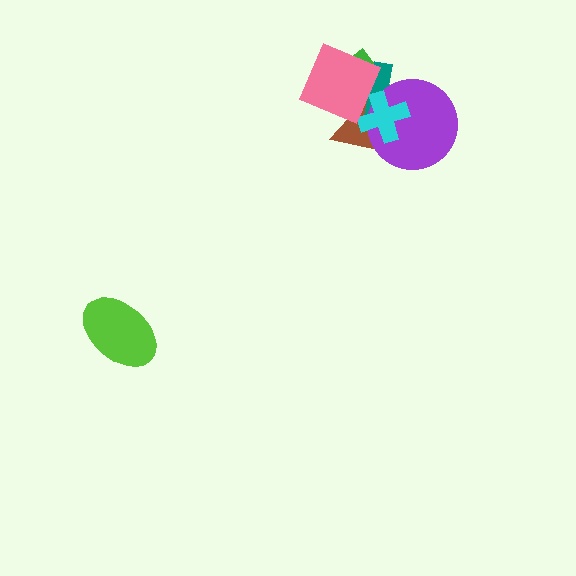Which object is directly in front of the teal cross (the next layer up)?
The purple circle is directly in front of the teal cross.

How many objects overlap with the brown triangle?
5 objects overlap with the brown triangle.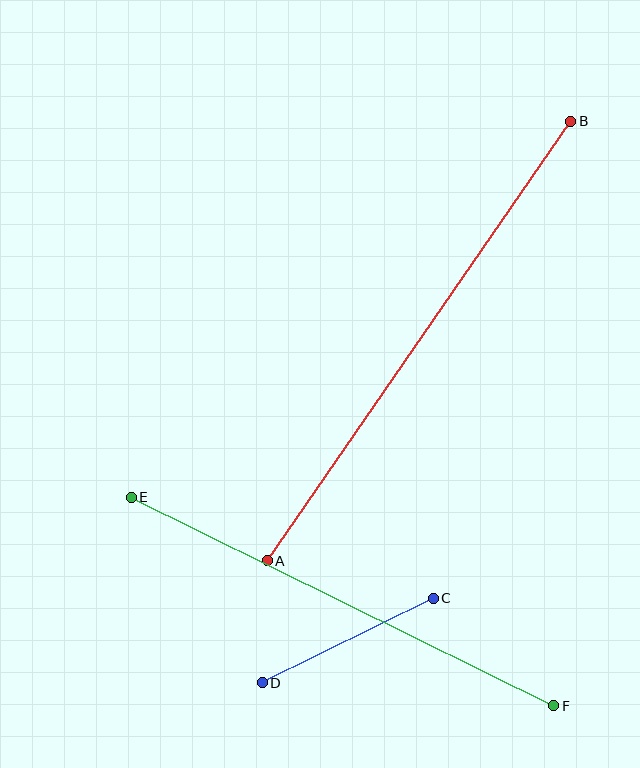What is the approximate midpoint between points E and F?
The midpoint is at approximately (342, 601) pixels.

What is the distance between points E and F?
The distance is approximately 471 pixels.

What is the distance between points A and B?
The distance is approximately 534 pixels.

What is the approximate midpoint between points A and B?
The midpoint is at approximately (419, 341) pixels.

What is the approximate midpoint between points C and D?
The midpoint is at approximately (348, 640) pixels.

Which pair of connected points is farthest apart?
Points A and B are farthest apart.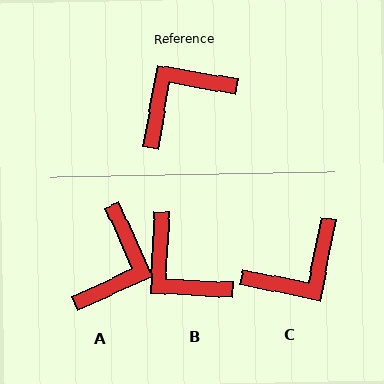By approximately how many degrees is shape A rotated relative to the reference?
Approximately 146 degrees clockwise.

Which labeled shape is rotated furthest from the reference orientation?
C, about 179 degrees away.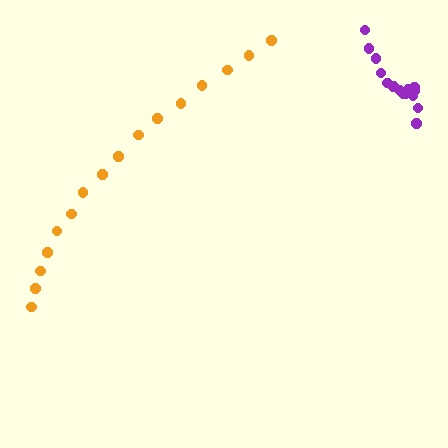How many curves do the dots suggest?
There are 2 distinct paths.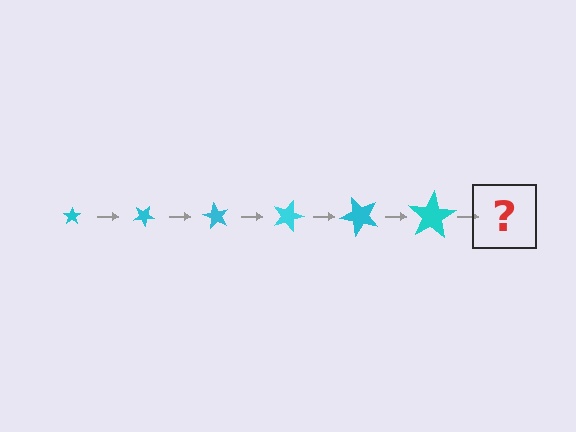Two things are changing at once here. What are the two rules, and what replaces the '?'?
The two rules are that the star grows larger each step and it rotates 30 degrees each step. The '?' should be a star, larger than the previous one and rotated 180 degrees from the start.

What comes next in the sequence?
The next element should be a star, larger than the previous one and rotated 180 degrees from the start.